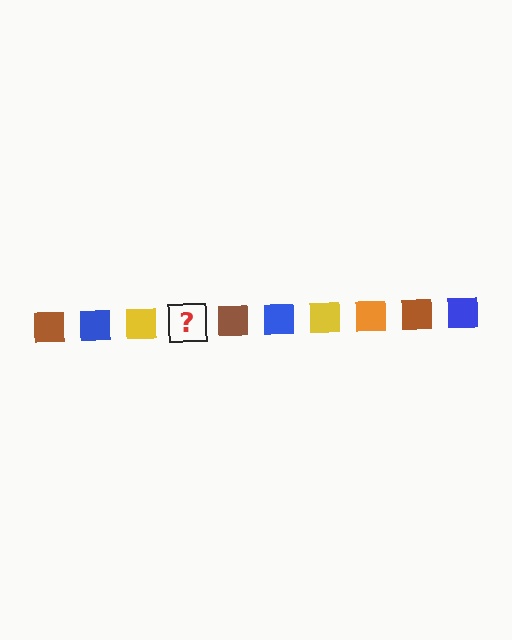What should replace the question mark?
The question mark should be replaced with an orange square.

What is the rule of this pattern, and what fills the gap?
The rule is that the pattern cycles through brown, blue, yellow, orange squares. The gap should be filled with an orange square.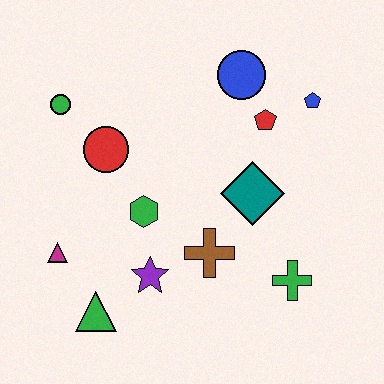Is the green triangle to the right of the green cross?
No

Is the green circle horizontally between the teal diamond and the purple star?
No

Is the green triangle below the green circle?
Yes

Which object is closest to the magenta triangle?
The green triangle is closest to the magenta triangle.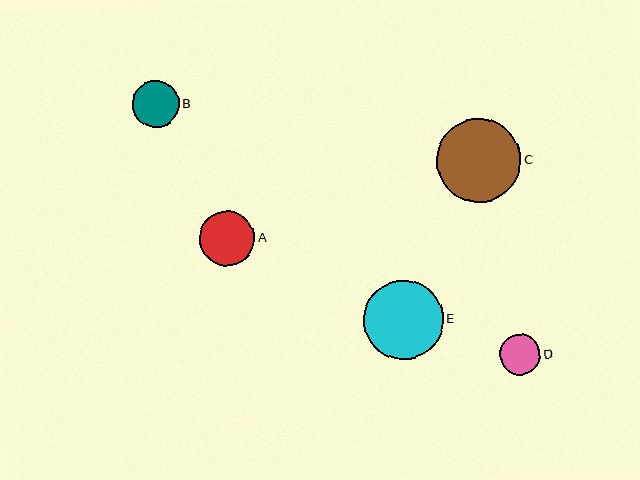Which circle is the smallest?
Circle D is the smallest with a size of approximately 40 pixels.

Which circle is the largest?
Circle C is the largest with a size of approximately 84 pixels.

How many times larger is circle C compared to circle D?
Circle C is approximately 2.1 times the size of circle D.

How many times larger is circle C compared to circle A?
Circle C is approximately 1.5 times the size of circle A.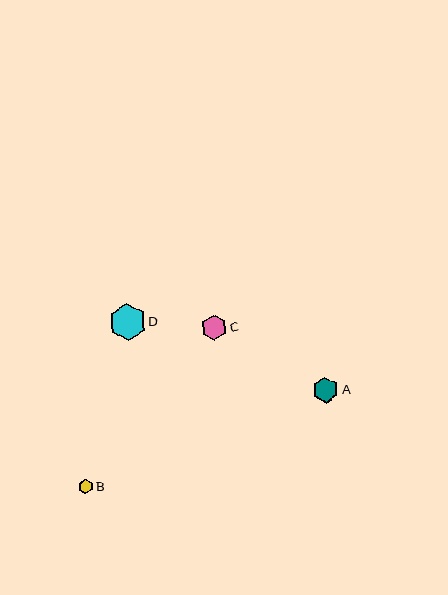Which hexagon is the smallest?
Hexagon B is the smallest with a size of approximately 15 pixels.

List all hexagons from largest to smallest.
From largest to smallest: D, A, C, B.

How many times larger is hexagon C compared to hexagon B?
Hexagon C is approximately 1.7 times the size of hexagon B.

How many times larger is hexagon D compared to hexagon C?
Hexagon D is approximately 1.5 times the size of hexagon C.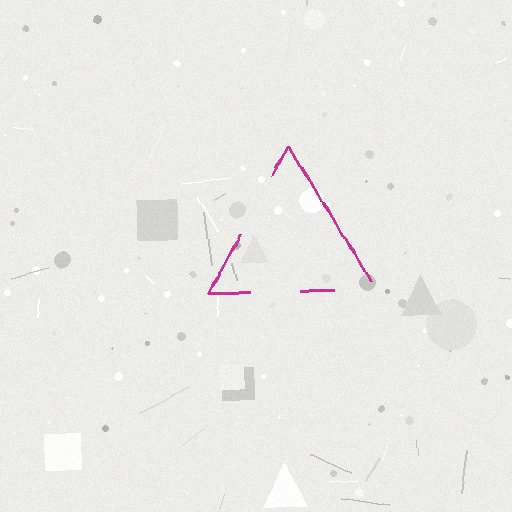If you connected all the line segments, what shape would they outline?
They would outline a triangle.